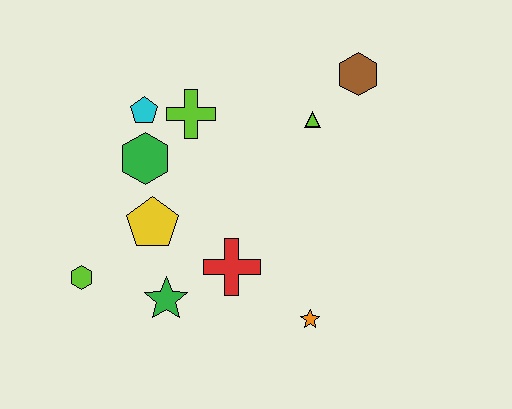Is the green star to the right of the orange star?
No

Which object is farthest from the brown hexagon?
The lime hexagon is farthest from the brown hexagon.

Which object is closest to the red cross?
The green star is closest to the red cross.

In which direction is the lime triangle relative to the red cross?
The lime triangle is above the red cross.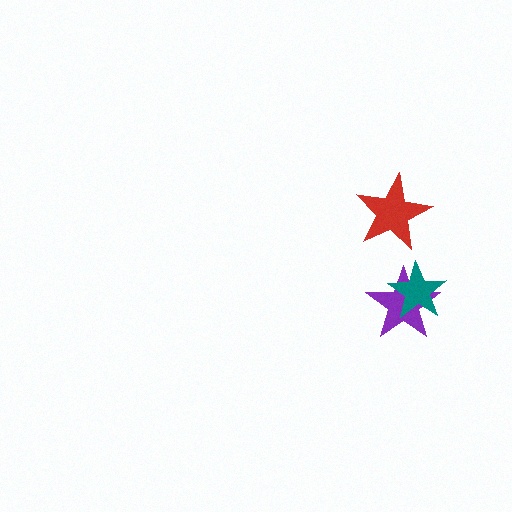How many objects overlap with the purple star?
1 object overlaps with the purple star.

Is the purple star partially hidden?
Yes, it is partially covered by another shape.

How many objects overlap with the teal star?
1 object overlaps with the teal star.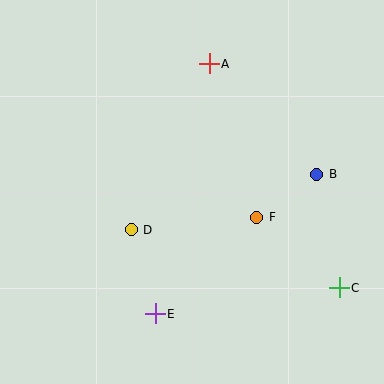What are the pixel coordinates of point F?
Point F is at (257, 217).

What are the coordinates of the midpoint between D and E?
The midpoint between D and E is at (143, 272).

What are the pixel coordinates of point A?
Point A is at (209, 64).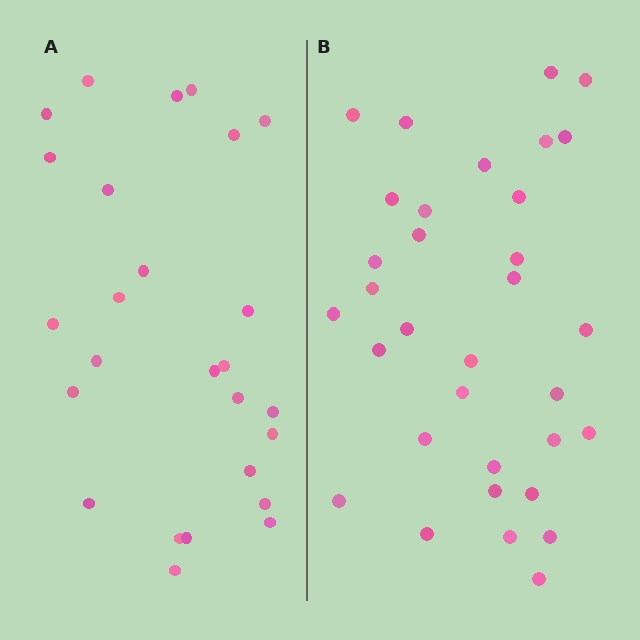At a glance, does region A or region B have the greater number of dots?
Region B (the right region) has more dots.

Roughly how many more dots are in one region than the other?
Region B has roughly 8 or so more dots than region A.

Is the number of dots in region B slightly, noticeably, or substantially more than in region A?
Region B has noticeably more, but not dramatically so. The ratio is roughly 1.3 to 1.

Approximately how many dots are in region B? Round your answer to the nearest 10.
About 30 dots. (The exact count is 33, which rounds to 30.)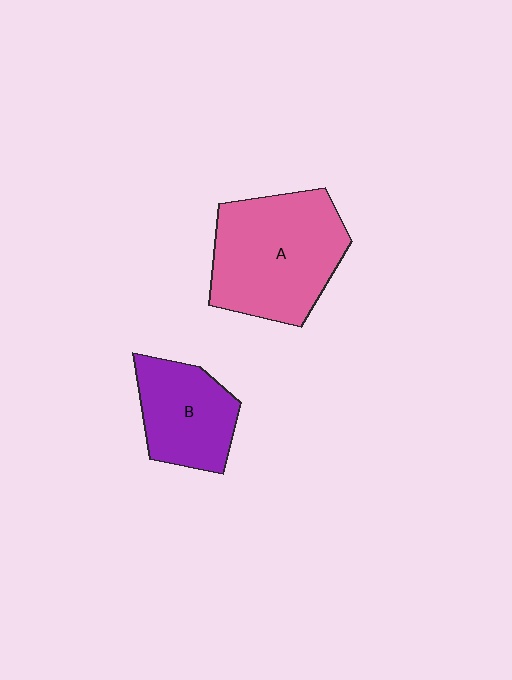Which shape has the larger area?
Shape A (pink).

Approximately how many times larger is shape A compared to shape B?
Approximately 1.6 times.